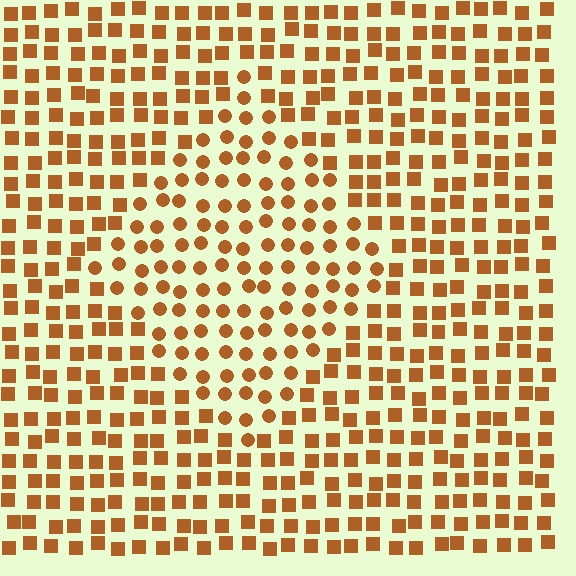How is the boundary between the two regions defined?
The boundary is defined by a change in element shape: circles inside vs. squares outside. All elements share the same color and spacing.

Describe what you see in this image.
The image is filled with small brown elements arranged in a uniform grid. A diamond-shaped region contains circles, while the surrounding area contains squares. The boundary is defined purely by the change in element shape.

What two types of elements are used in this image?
The image uses circles inside the diamond region and squares outside it.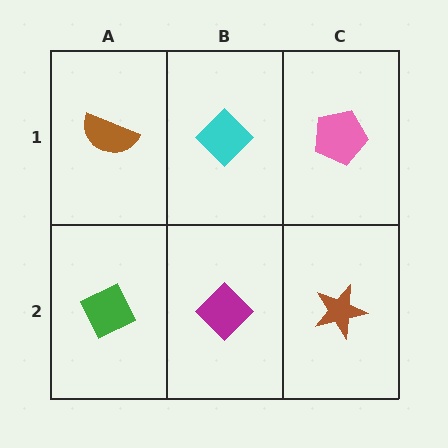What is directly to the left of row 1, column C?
A cyan diamond.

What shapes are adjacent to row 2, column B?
A cyan diamond (row 1, column B), a green diamond (row 2, column A), a brown star (row 2, column C).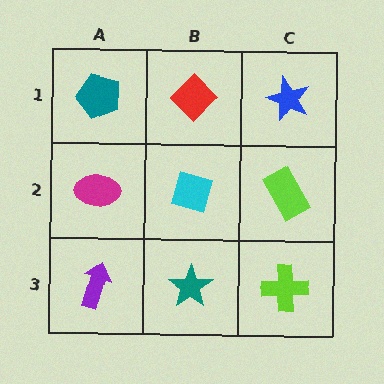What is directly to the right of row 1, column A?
A red diamond.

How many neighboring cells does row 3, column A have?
2.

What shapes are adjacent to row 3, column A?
A magenta ellipse (row 2, column A), a teal star (row 3, column B).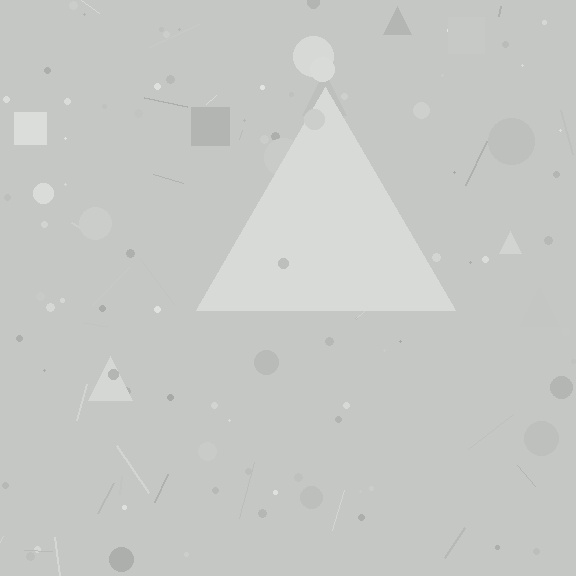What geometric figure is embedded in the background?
A triangle is embedded in the background.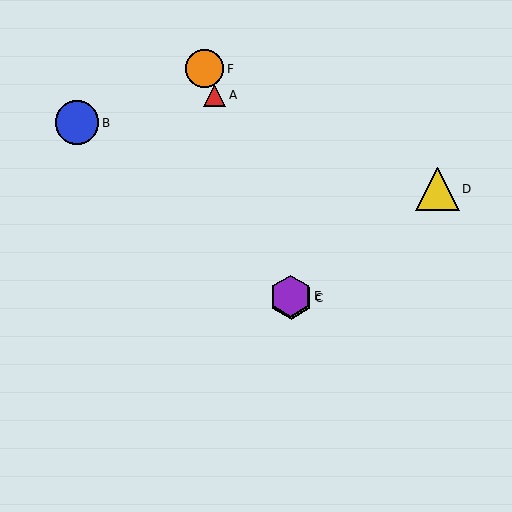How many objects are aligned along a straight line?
4 objects (A, C, E, F) are aligned along a straight line.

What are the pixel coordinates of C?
Object C is at (291, 298).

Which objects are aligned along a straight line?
Objects A, C, E, F are aligned along a straight line.